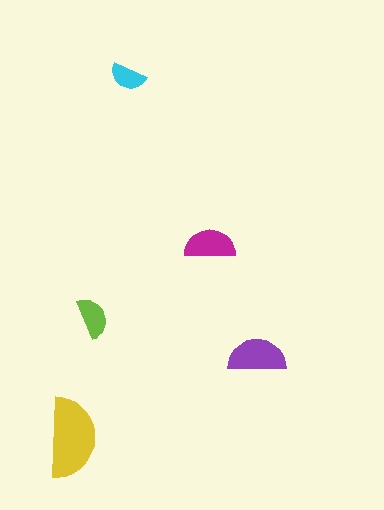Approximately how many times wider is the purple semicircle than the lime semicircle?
About 1.5 times wider.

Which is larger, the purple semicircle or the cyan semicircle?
The purple one.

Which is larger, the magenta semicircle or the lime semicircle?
The magenta one.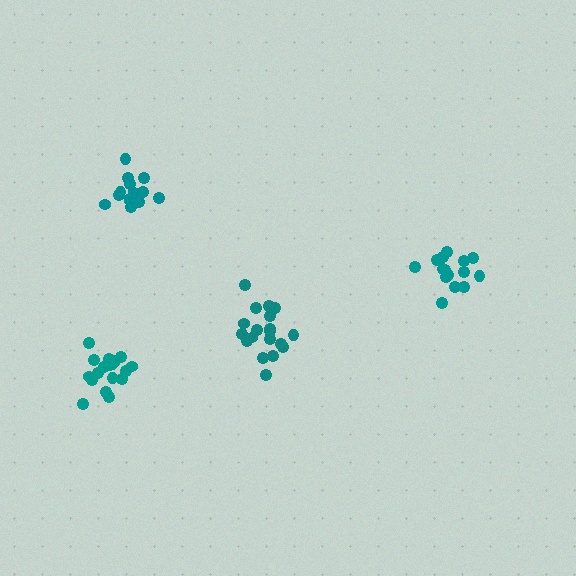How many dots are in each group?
Group 1: 18 dots, Group 2: 15 dots, Group 3: 20 dots, Group 4: 14 dots (67 total).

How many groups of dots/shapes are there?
There are 4 groups.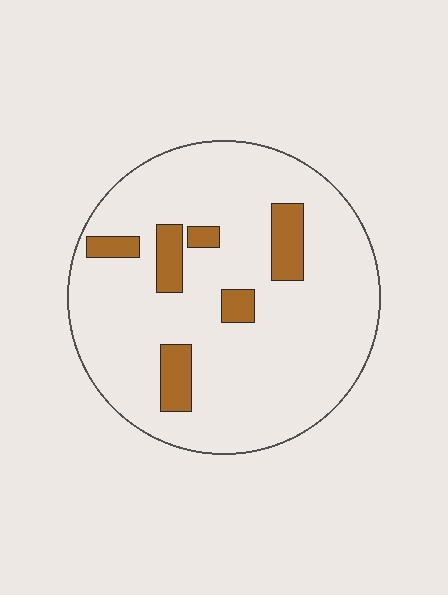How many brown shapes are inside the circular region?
6.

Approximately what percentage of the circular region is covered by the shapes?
Approximately 10%.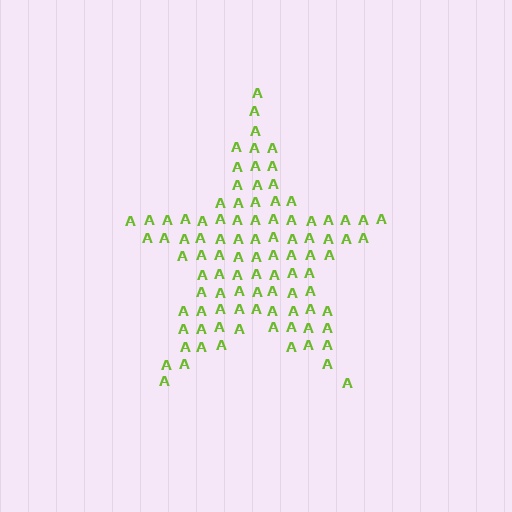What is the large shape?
The large shape is a star.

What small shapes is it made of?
It is made of small letter A's.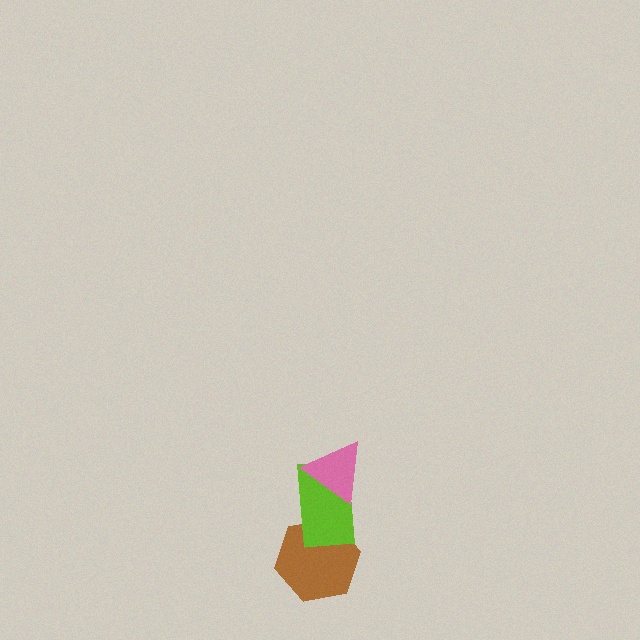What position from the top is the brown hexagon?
The brown hexagon is 3rd from the top.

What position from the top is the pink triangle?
The pink triangle is 1st from the top.